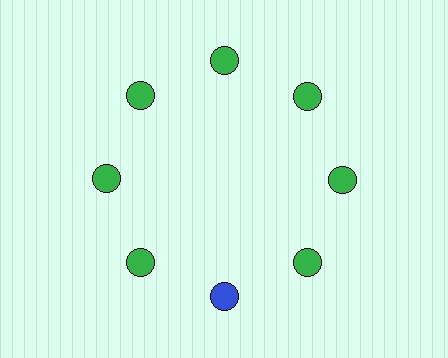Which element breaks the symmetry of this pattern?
The blue circle at roughly the 6 o'clock position breaks the symmetry. All other shapes are green circles.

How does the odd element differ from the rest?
It has a different color: blue instead of green.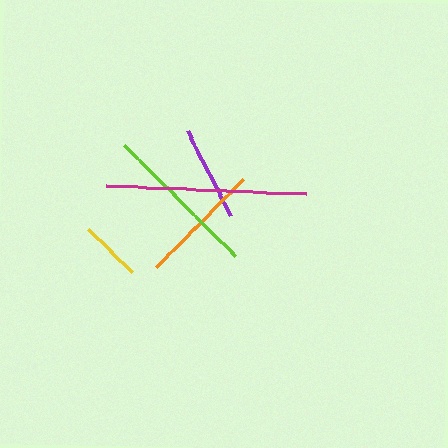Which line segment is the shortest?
The yellow line is the shortest at approximately 62 pixels.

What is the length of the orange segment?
The orange segment is approximately 123 pixels long.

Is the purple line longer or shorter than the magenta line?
The magenta line is longer than the purple line.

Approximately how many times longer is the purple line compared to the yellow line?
The purple line is approximately 1.5 times the length of the yellow line.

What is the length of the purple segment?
The purple segment is approximately 96 pixels long.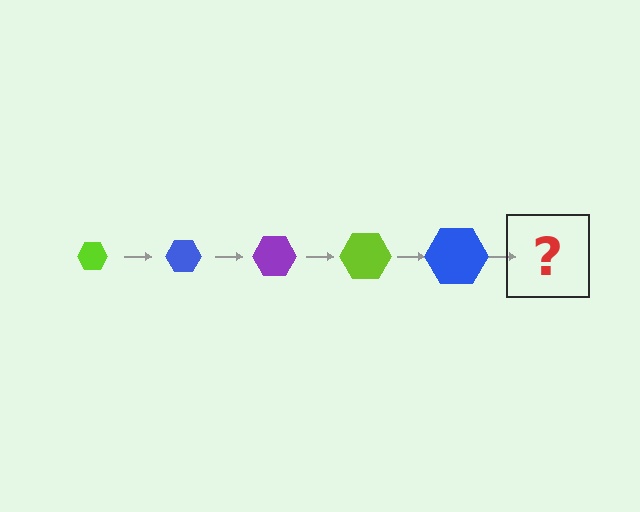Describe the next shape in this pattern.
It should be a purple hexagon, larger than the previous one.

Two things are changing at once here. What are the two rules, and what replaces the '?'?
The two rules are that the hexagon grows larger each step and the color cycles through lime, blue, and purple. The '?' should be a purple hexagon, larger than the previous one.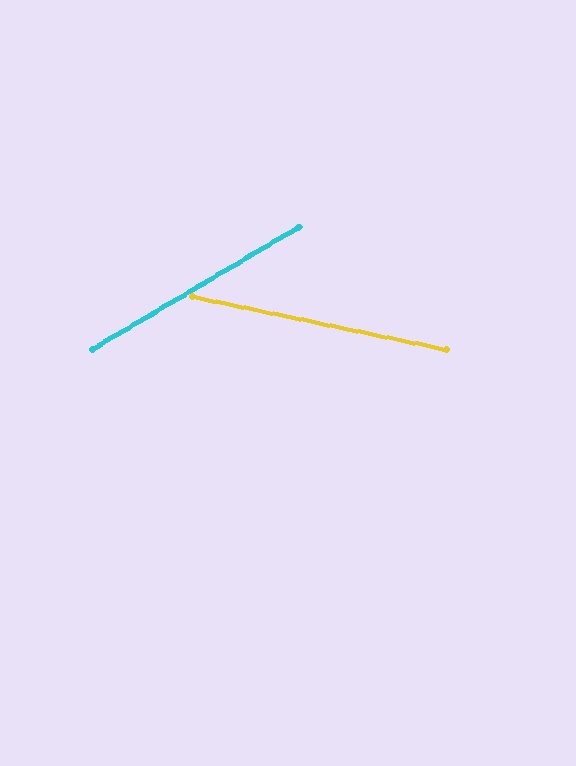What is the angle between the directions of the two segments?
Approximately 43 degrees.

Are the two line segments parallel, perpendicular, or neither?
Neither parallel nor perpendicular — they differ by about 43°.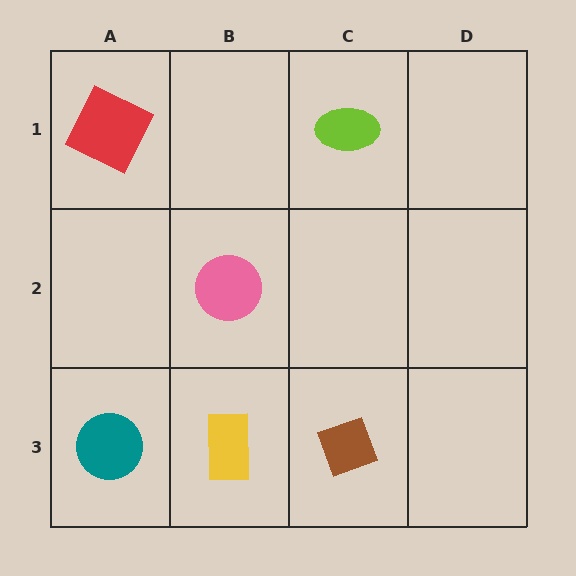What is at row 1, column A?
A red square.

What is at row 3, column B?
A yellow rectangle.